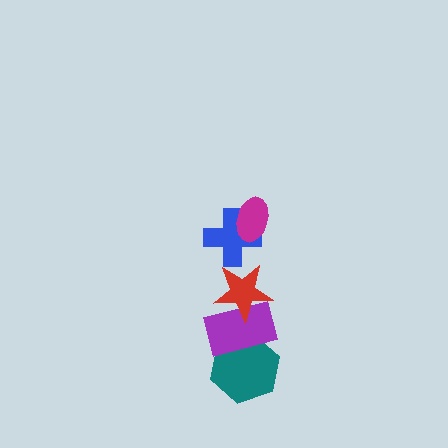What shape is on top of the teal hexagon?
The purple rectangle is on top of the teal hexagon.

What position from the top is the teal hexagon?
The teal hexagon is 5th from the top.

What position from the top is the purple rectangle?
The purple rectangle is 4th from the top.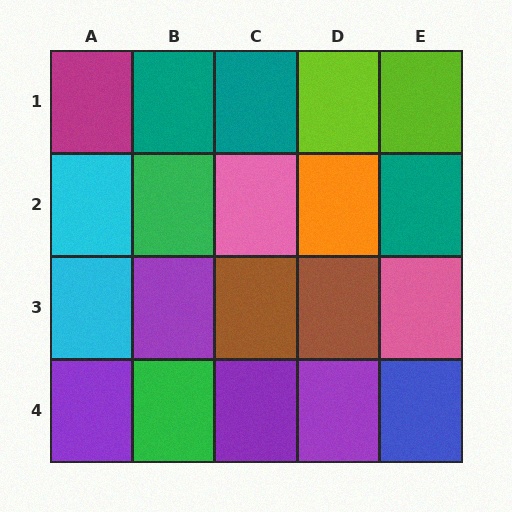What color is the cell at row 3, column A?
Cyan.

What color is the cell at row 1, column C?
Teal.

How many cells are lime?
2 cells are lime.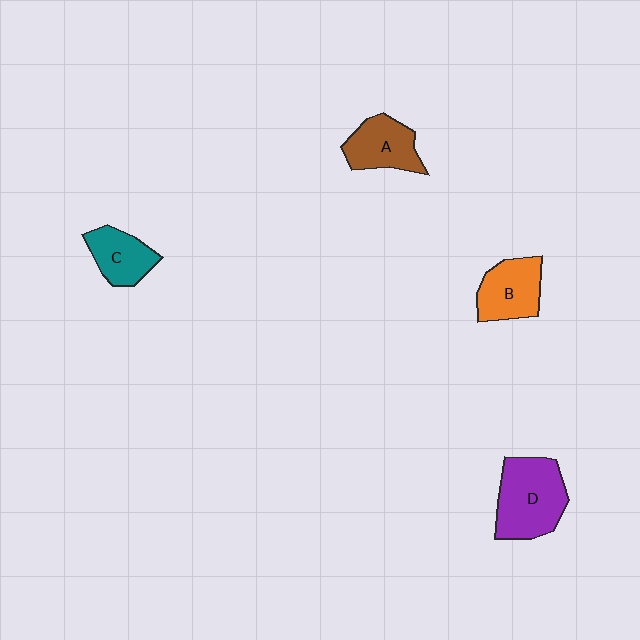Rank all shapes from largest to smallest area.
From largest to smallest: D (purple), B (orange), A (brown), C (teal).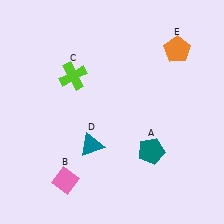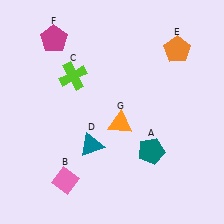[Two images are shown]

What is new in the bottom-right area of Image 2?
An orange triangle (G) was added in the bottom-right area of Image 2.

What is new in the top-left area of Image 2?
A magenta pentagon (F) was added in the top-left area of Image 2.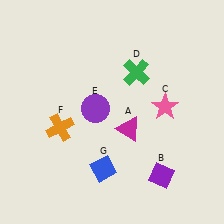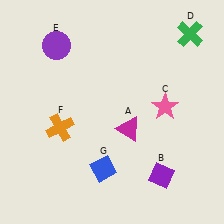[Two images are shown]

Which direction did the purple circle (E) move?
The purple circle (E) moved up.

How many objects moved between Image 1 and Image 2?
2 objects moved between the two images.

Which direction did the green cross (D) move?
The green cross (D) moved right.